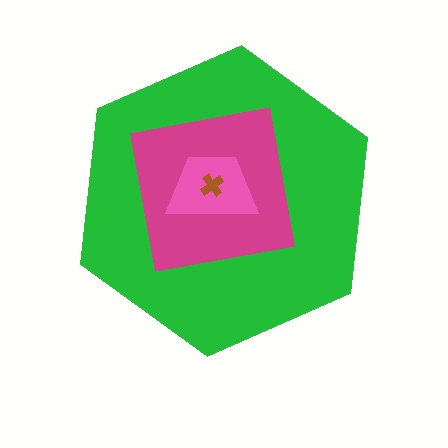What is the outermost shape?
The green hexagon.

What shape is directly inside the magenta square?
The pink trapezoid.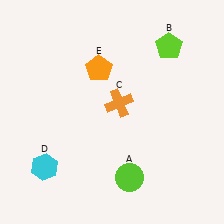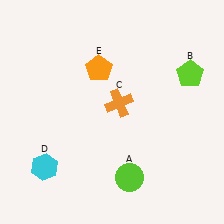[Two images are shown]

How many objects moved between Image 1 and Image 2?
1 object moved between the two images.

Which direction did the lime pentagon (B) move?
The lime pentagon (B) moved down.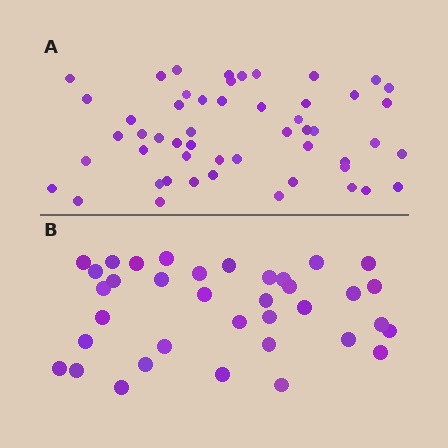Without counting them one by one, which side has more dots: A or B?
Region A (the top region) has more dots.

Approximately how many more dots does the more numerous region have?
Region A has approximately 15 more dots than region B.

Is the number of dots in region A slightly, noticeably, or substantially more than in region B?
Region A has noticeably more, but not dramatically so. The ratio is roughly 1.4 to 1.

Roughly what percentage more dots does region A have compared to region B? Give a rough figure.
About 45% more.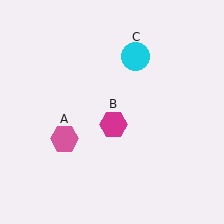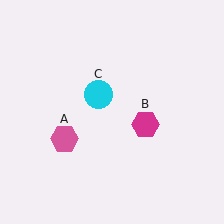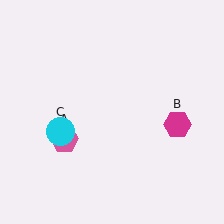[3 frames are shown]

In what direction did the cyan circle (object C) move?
The cyan circle (object C) moved down and to the left.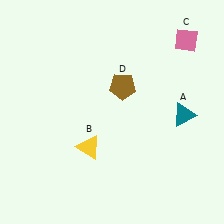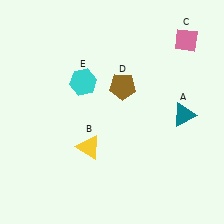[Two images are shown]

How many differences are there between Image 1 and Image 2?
There is 1 difference between the two images.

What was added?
A cyan hexagon (E) was added in Image 2.